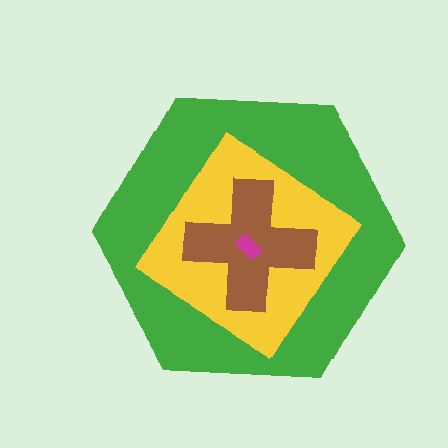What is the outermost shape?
The green hexagon.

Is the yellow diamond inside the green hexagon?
Yes.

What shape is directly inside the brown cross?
The magenta rectangle.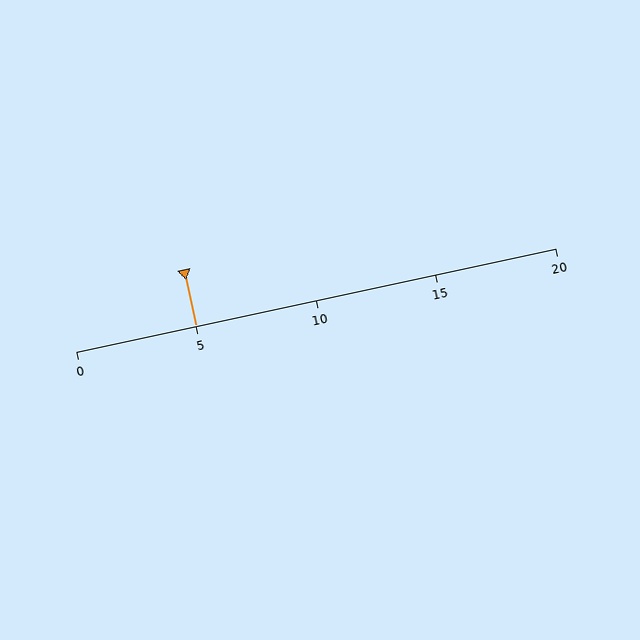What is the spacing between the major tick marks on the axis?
The major ticks are spaced 5 apart.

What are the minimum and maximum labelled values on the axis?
The axis runs from 0 to 20.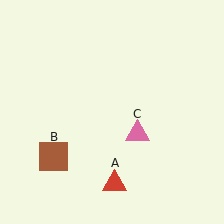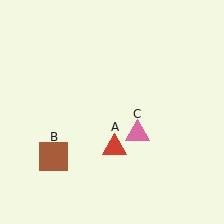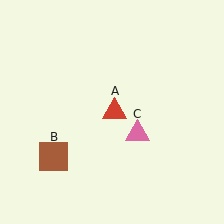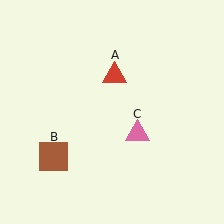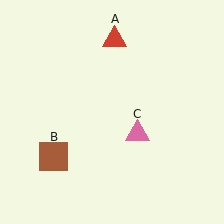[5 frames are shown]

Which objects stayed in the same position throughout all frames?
Brown square (object B) and pink triangle (object C) remained stationary.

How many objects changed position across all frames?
1 object changed position: red triangle (object A).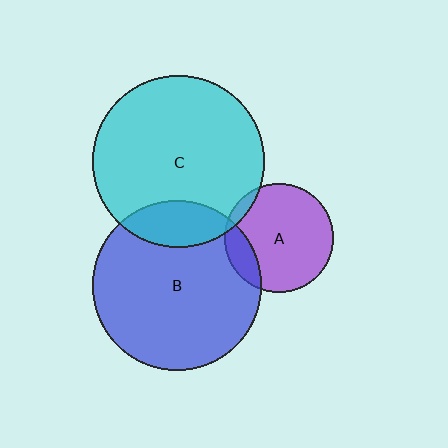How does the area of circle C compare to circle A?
Approximately 2.5 times.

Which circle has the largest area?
Circle C (cyan).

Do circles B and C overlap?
Yes.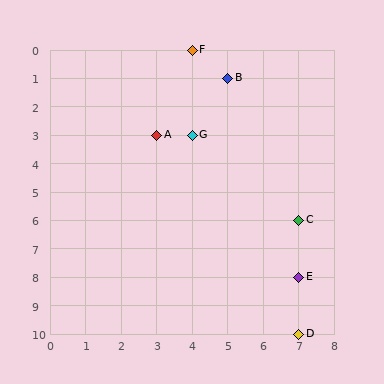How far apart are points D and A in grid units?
Points D and A are 4 columns and 7 rows apart (about 8.1 grid units diagonally).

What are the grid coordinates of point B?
Point B is at grid coordinates (5, 1).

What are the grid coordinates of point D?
Point D is at grid coordinates (7, 10).